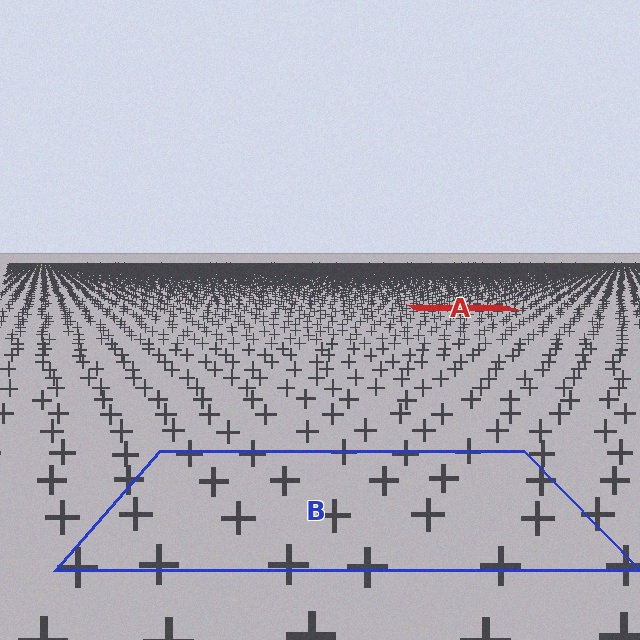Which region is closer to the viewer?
Region B is closer. The texture elements there are larger and more spread out.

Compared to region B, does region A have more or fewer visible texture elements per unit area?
Region A has more texture elements per unit area — they are packed more densely because it is farther away.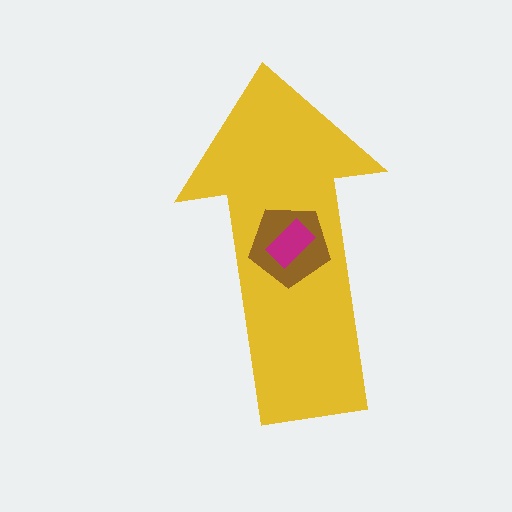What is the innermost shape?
The magenta rectangle.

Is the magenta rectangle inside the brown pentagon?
Yes.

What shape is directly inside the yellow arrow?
The brown pentagon.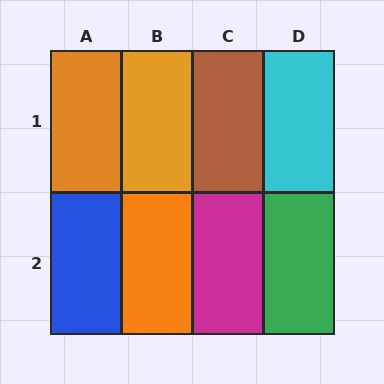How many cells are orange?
3 cells are orange.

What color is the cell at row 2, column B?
Orange.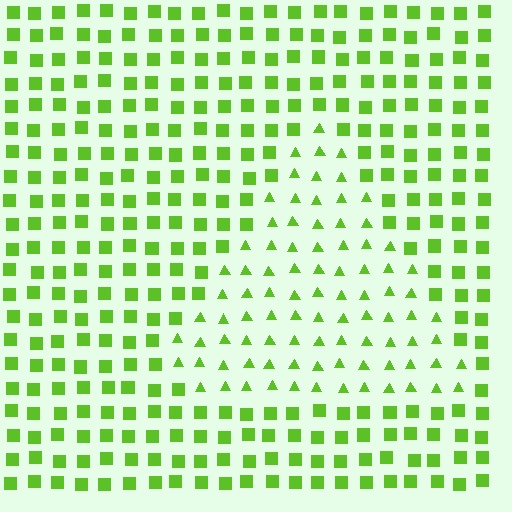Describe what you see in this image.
The image is filled with small lime elements arranged in a uniform grid. A triangle-shaped region contains triangles, while the surrounding area contains squares. The boundary is defined purely by the change in element shape.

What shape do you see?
I see a triangle.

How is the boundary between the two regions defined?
The boundary is defined by a change in element shape: triangles inside vs. squares outside. All elements share the same color and spacing.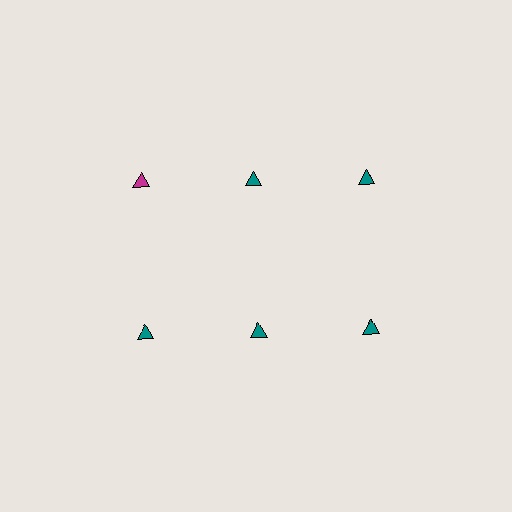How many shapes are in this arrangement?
There are 6 shapes arranged in a grid pattern.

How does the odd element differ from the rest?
It has a different color: magenta instead of teal.